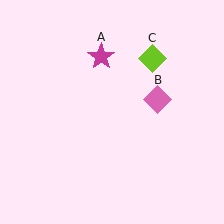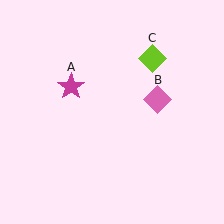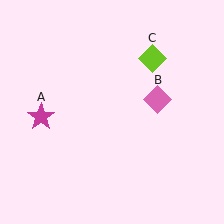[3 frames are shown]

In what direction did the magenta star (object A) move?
The magenta star (object A) moved down and to the left.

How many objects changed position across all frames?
1 object changed position: magenta star (object A).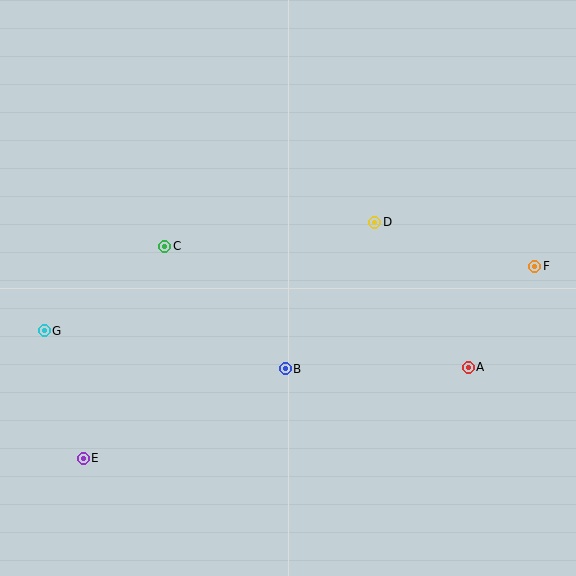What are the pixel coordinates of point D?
Point D is at (375, 222).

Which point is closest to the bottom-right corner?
Point A is closest to the bottom-right corner.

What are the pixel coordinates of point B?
Point B is at (285, 369).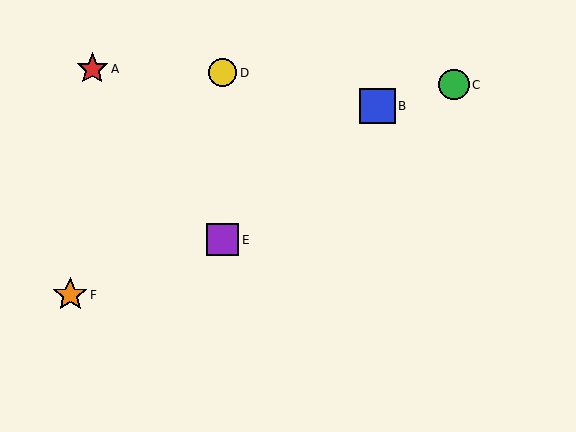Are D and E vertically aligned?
Yes, both are at x≈223.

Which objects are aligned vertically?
Objects D, E are aligned vertically.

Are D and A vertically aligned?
No, D is at x≈223 and A is at x≈92.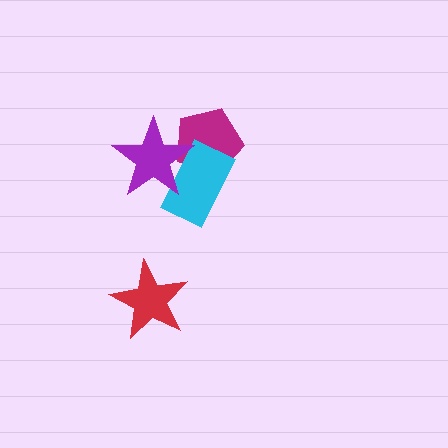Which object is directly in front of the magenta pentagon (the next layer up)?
The cyan rectangle is directly in front of the magenta pentagon.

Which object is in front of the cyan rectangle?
The purple star is in front of the cyan rectangle.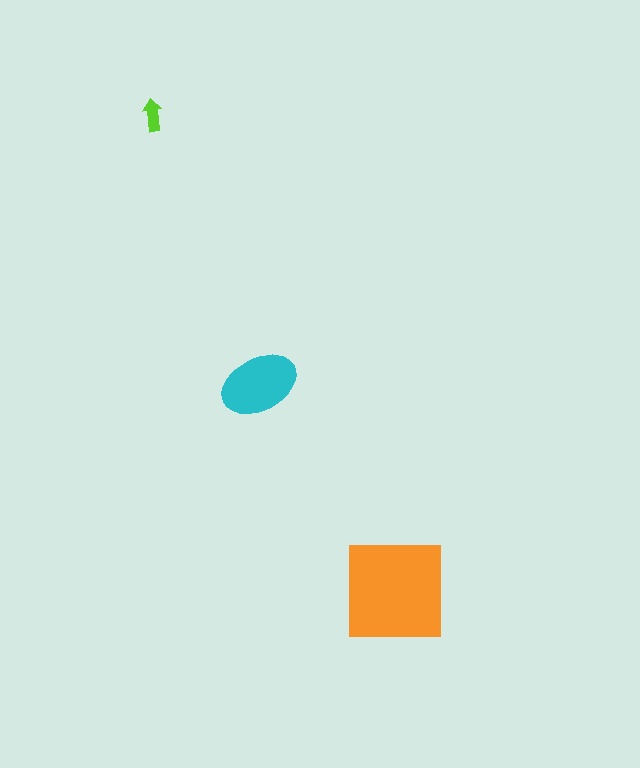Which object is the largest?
The orange square.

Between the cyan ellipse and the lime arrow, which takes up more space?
The cyan ellipse.